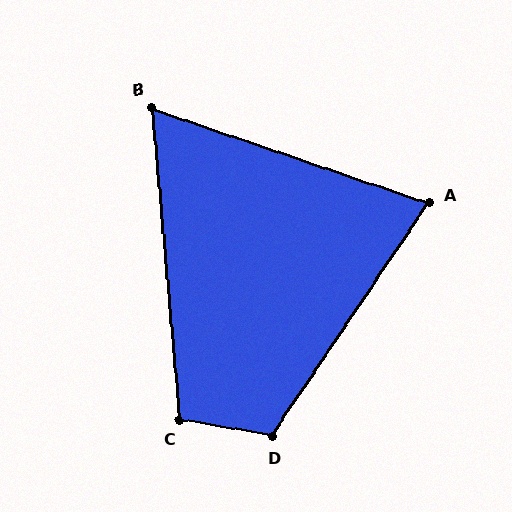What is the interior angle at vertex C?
Approximately 105 degrees (obtuse).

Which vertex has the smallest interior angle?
B, at approximately 66 degrees.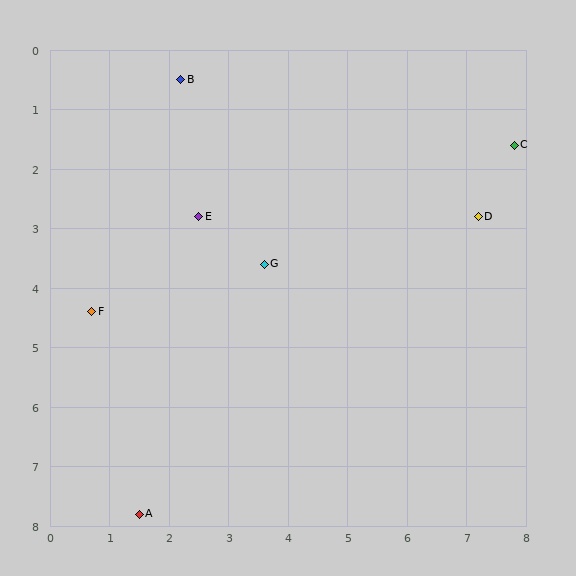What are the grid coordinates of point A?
Point A is at approximately (1.5, 7.8).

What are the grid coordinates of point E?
Point E is at approximately (2.5, 2.8).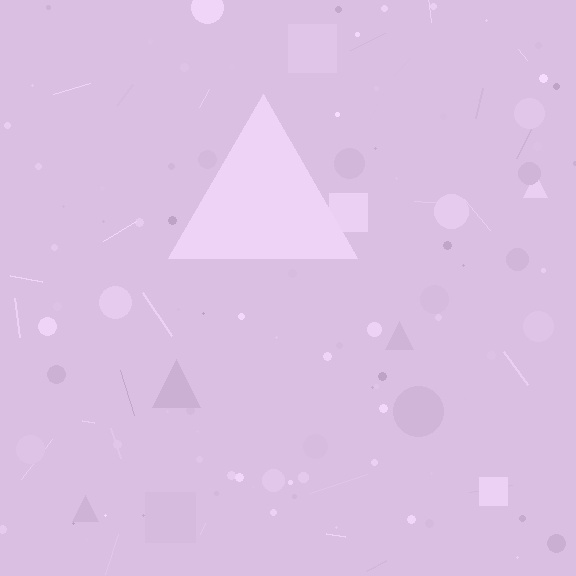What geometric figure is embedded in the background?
A triangle is embedded in the background.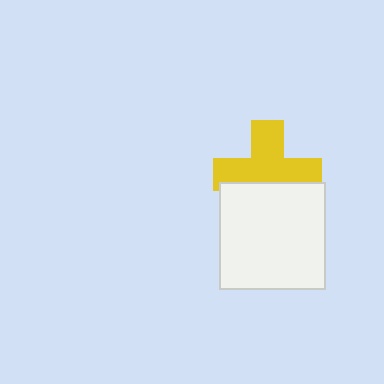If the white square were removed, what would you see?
You would see the complete yellow cross.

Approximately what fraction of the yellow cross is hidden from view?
Roughly 37% of the yellow cross is hidden behind the white square.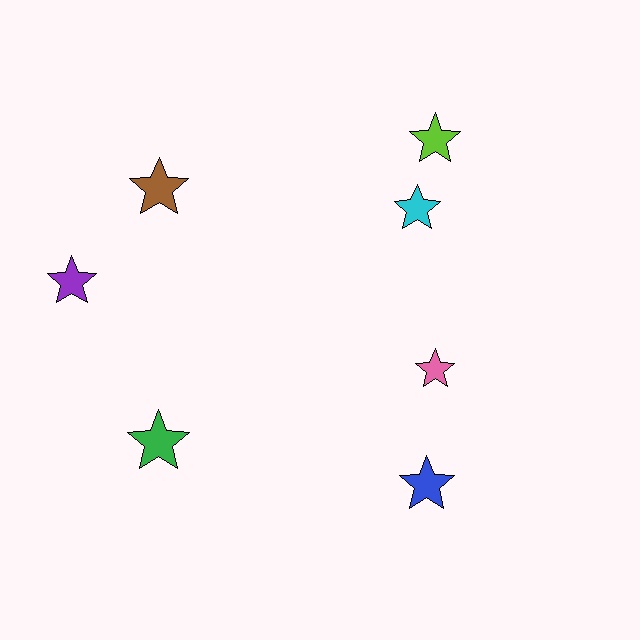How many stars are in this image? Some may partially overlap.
There are 7 stars.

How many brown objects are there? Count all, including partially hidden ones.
There is 1 brown object.